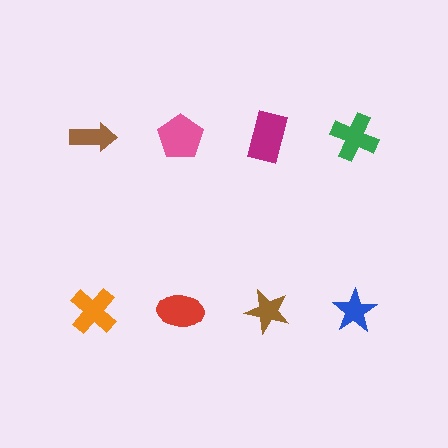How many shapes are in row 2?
4 shapes.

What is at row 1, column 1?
A brown arrow.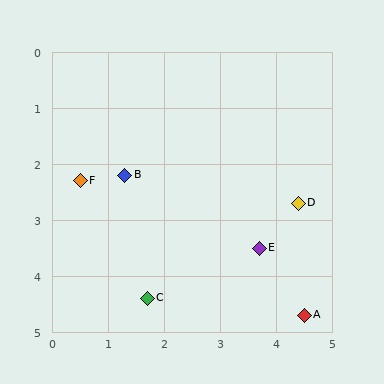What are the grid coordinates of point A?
Point A is at approximately (4.5, 4.7).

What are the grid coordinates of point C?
Point C is at approximately (1.7, 4.4).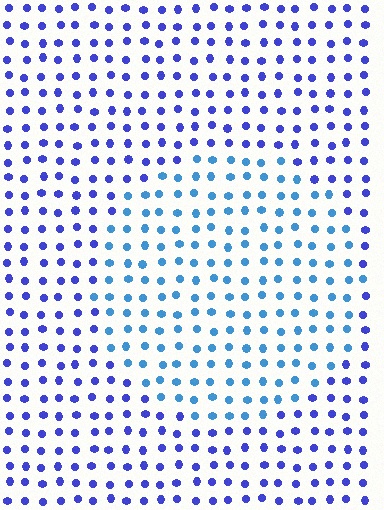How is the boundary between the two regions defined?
The boundary is defined purely by a slight shift in hue (about 34 degrees). Spacing, size, and orientation are identical on both sides.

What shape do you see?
I see a circle.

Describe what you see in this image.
The image is filled with small blue elements in a uniform arrangement. A circle-shaped region is visible where the elements are tinted to a slightly different hue, forming a subtle color boundary.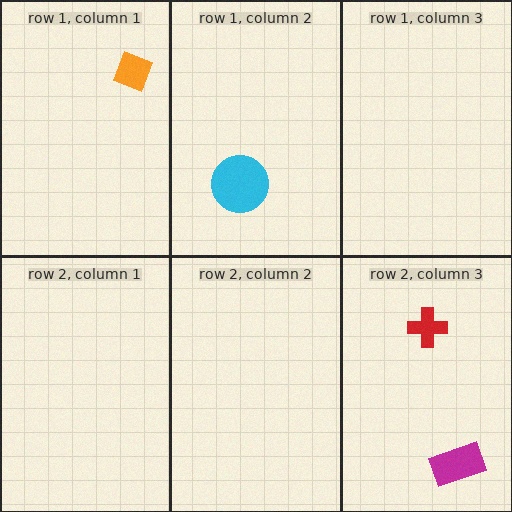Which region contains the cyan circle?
The row 1, column 2 region.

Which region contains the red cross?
The row 2, column 3 region.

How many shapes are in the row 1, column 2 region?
1.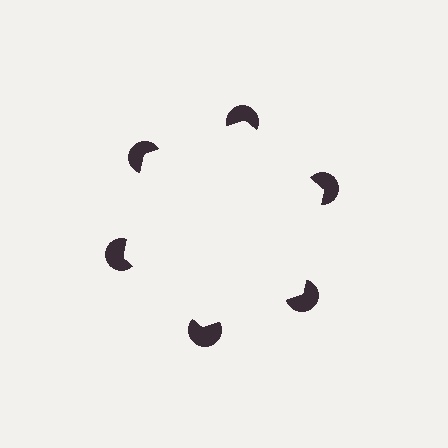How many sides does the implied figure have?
6 sides.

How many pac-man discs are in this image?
There are 6 — one at each vertex of the illusory hexagon.